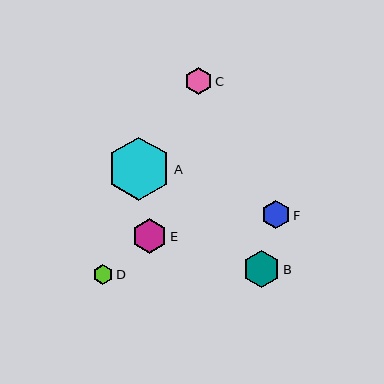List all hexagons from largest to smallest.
From largest to smallest: A, B, E, F, C, D.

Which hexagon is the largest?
Hexagon A is the largest with a size of approximately 64 pixels.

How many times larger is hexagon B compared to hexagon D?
Hexagon B is approximately 1.8 times the size of hexagon D.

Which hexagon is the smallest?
Hexagon D is the smallest with a size of approximately 20 pixels.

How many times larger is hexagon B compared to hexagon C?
Hexagon B is approximately 1.4 times the size of hexagon C.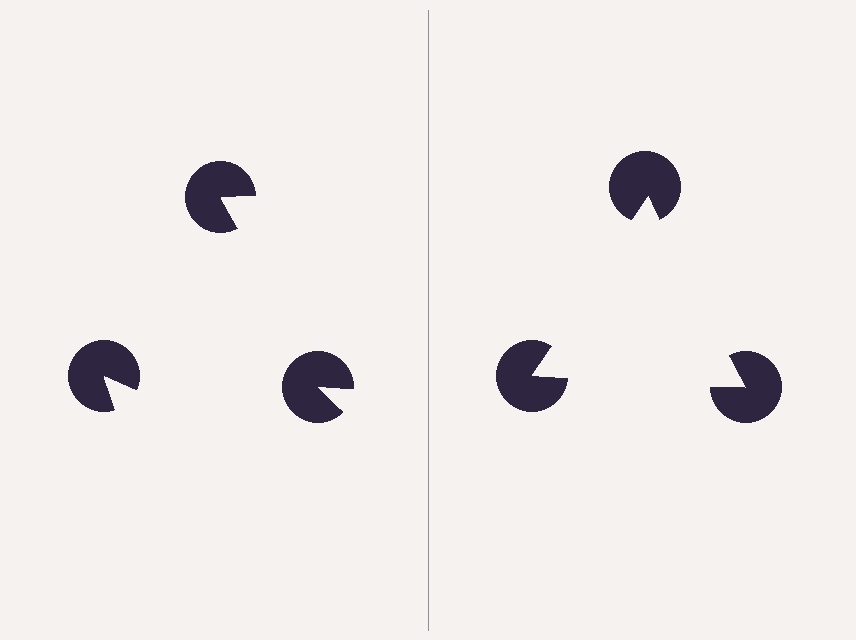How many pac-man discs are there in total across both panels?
6 — 3 on each side.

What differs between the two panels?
The pac-man discs are positioned identically on both sides; only the wedge orientations differ. On the right they align to a triangle; on the left they are misaligned.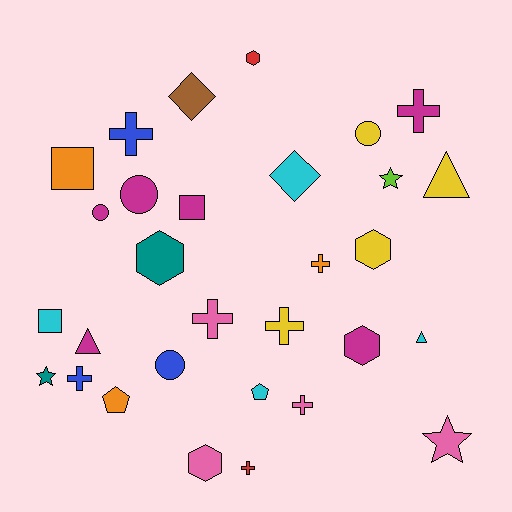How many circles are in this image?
There are 4 circles.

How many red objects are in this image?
There are 2 red objects.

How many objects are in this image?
There are 30 objects.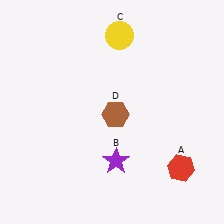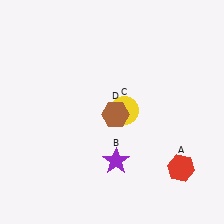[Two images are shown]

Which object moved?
The yellow circle (C) moved down.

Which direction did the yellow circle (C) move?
The yellow circle (C) moved down.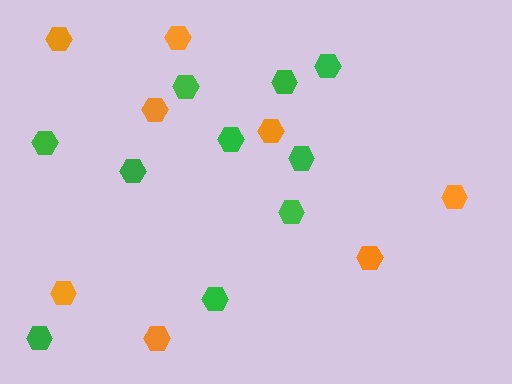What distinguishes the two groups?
There are 2 groups: one group of green hexagons (10) and one group of orange hexagons (8).